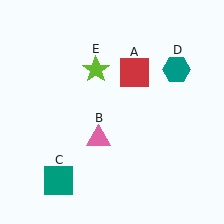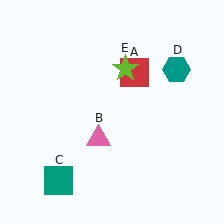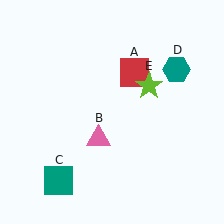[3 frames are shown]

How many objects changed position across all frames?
1 object changed position: lime star (object E).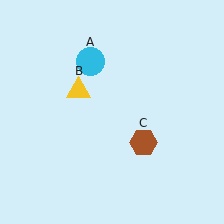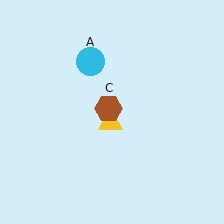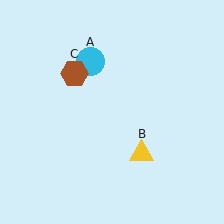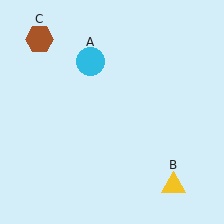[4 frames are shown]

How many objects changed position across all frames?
2 objects changed position: yellow triangle (object B), brown hexagon (object C).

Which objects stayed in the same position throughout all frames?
Cyan circle (object A) remained stationary.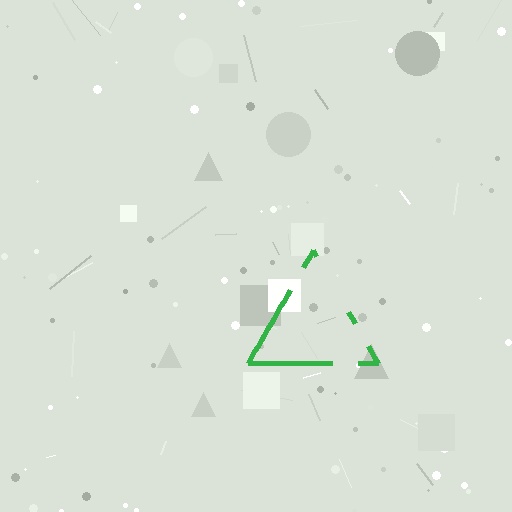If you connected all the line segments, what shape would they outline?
They would outline a triangle.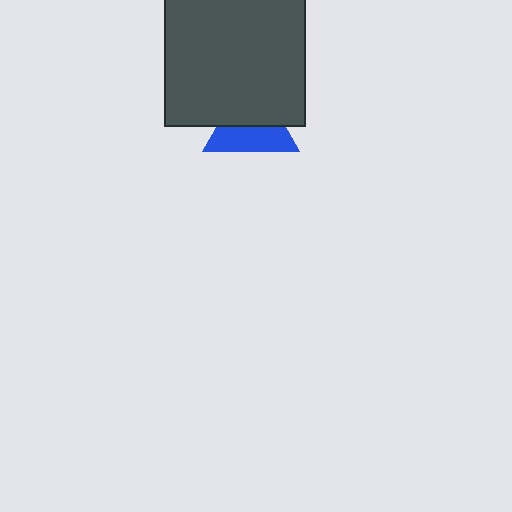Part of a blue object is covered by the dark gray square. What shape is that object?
It is a triangle.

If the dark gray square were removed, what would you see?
You would see the complete blue triangle.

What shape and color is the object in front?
The object in front is a dark gray square.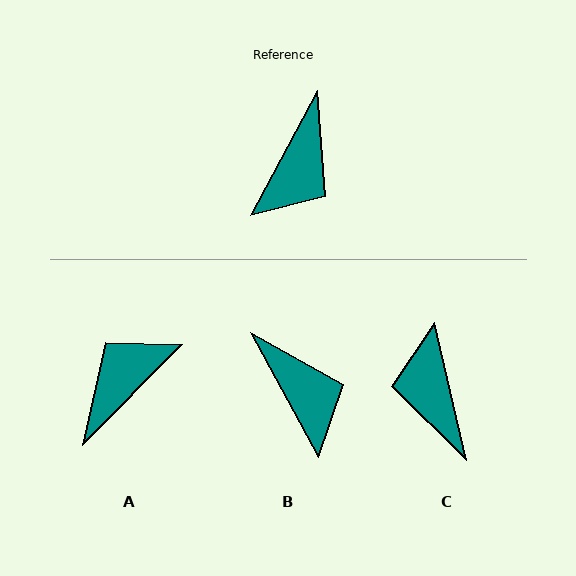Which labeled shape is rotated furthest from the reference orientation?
A, about 164 degrees away.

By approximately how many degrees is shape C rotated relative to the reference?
Approximately 138 degrees clockwise.